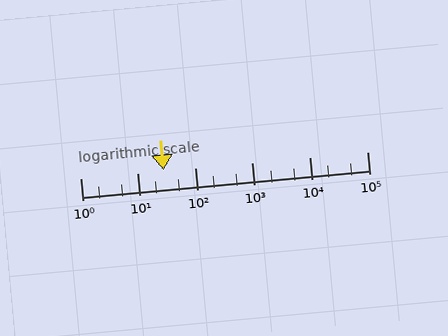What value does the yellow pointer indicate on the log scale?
The pointer indicates approximately 28.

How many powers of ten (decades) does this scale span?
The scale spans 5 decades, from 1 to 100000.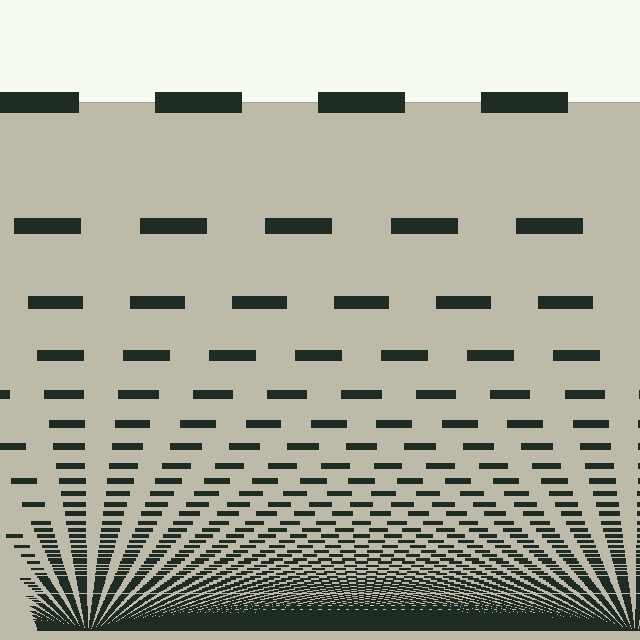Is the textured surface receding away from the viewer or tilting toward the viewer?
The surface appears to tilt toward the viewer. Texture elements get larger and sparser toward the top.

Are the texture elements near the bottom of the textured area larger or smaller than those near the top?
Smaller. The gradient is inverted — elements near the bottom are smaller and denser.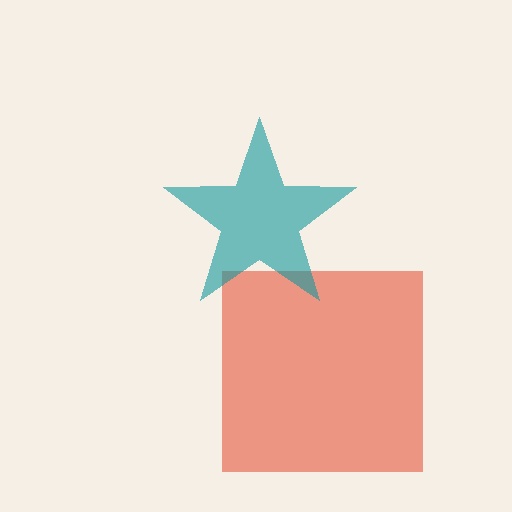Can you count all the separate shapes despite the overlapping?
Yes, there are 2 separate shapes.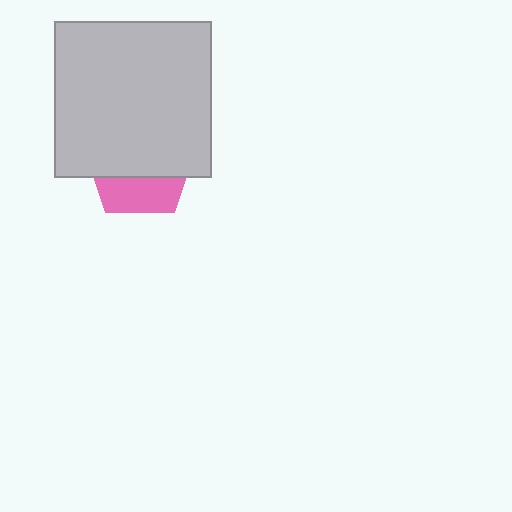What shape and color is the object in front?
The object in front is a light gray square.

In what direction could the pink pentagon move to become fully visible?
The pink pentagon could move down. That would shift it out from behind the light gray square entirely.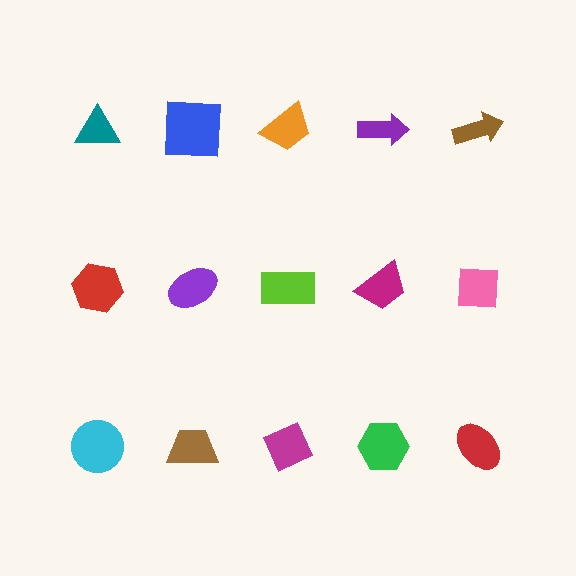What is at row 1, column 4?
A purple arrow.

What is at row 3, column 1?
A cyan circle.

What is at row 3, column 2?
A brown trapezoid.